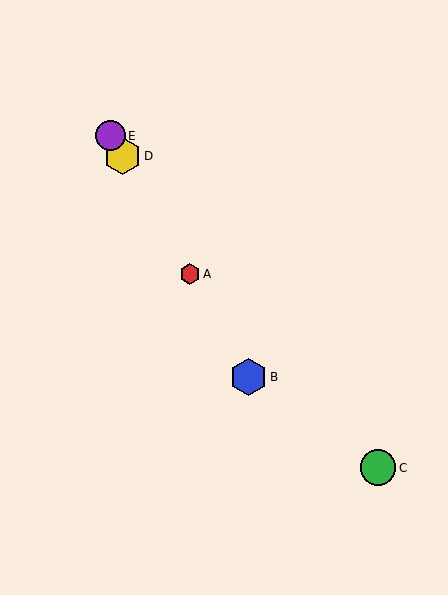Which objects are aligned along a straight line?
Objects A, B, D, E are aligned along a straight line.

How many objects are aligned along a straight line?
4 objects (A, B, D, E) are aligned along a straight line.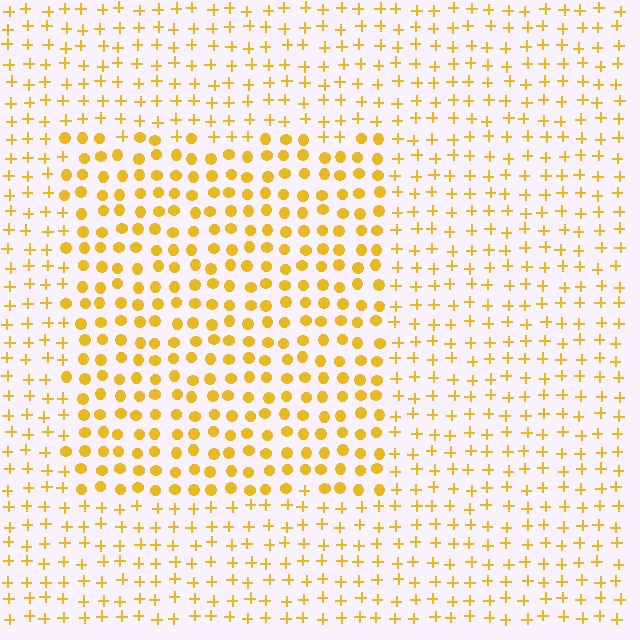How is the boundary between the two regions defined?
The boundary is defined by a change in element shape: circles inside vs. plus signs outside. All elements share the same color and spacing.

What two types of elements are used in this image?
The image uses circles inside the rectangle region and plus signs outside it.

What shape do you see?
I see a rectangle.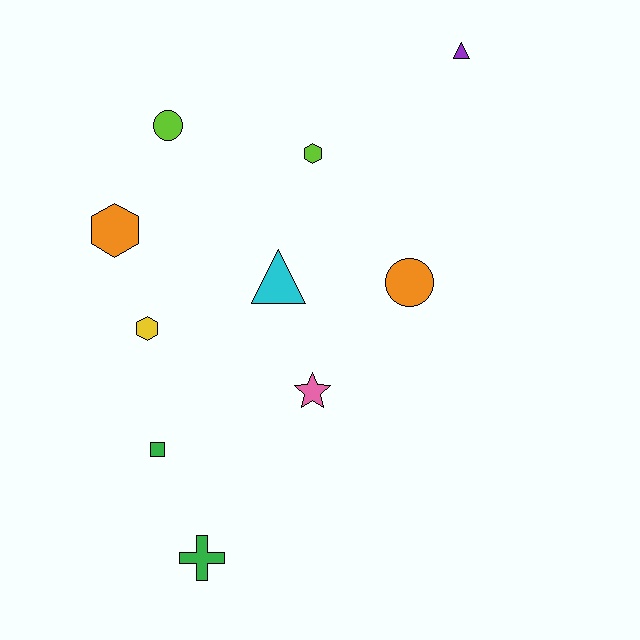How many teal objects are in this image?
There are no teal objects.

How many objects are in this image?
There are 10 objects.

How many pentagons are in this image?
There are no pentagons.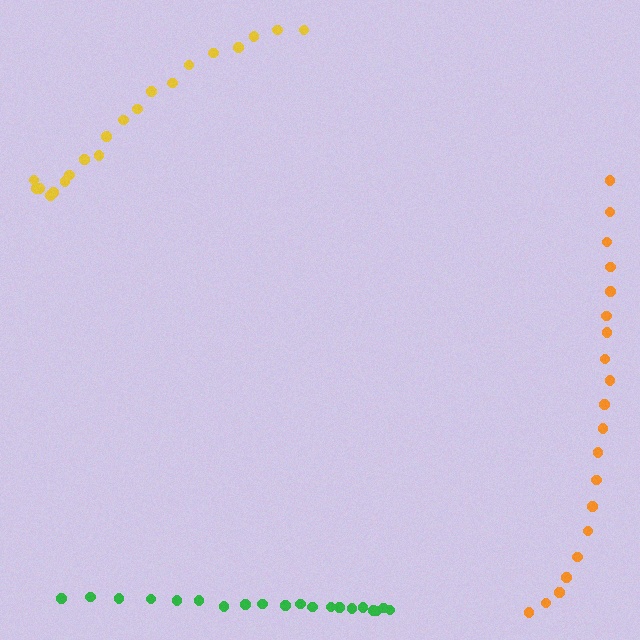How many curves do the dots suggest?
There are 3 distinct paths.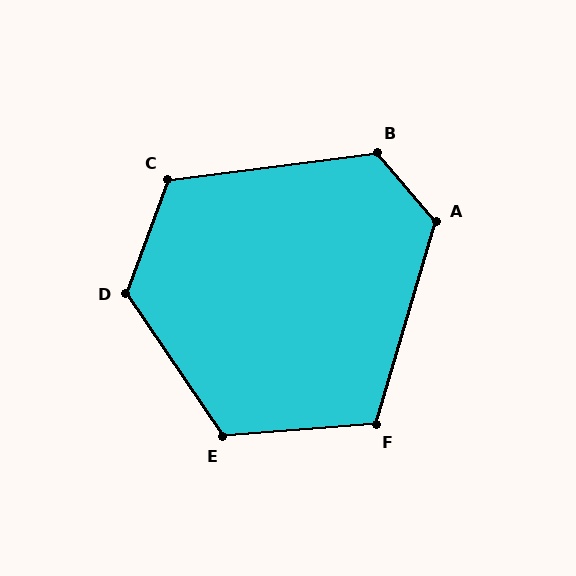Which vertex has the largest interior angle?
D, at approximately 126 degrees.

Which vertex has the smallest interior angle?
F, at approximately 111 degrees.